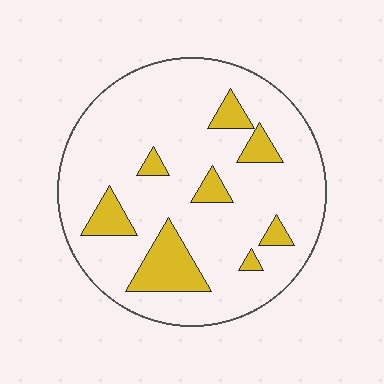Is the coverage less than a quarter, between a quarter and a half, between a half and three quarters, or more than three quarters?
Less than a quarter.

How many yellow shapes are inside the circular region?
8.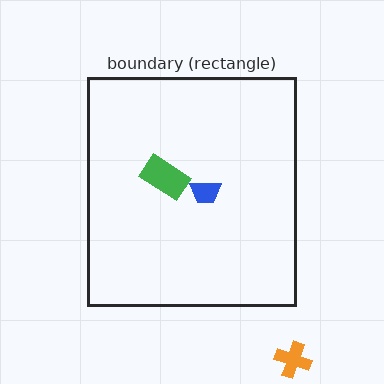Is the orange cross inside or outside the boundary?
Outside.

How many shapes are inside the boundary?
2 inside, 1 outside.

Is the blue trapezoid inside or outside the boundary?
Inside.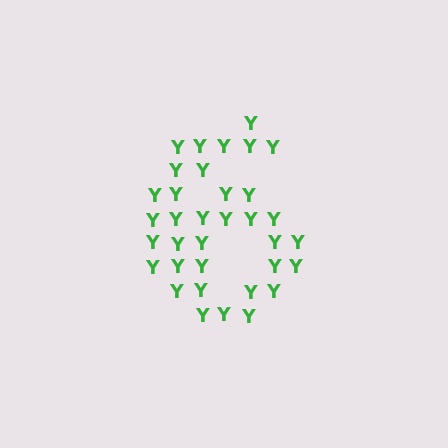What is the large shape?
The large shape is the digit 6.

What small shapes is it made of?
It is made of small letter Y's.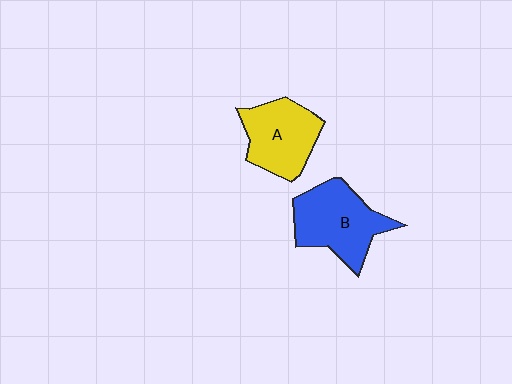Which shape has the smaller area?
Shape A (yellow).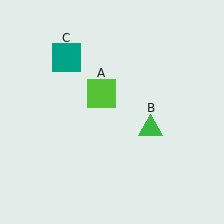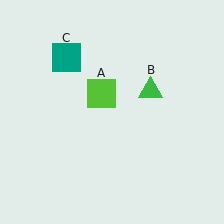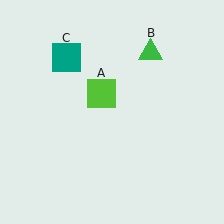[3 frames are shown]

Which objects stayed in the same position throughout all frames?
Lime square (object A) and teal square (object C) remained stationary.